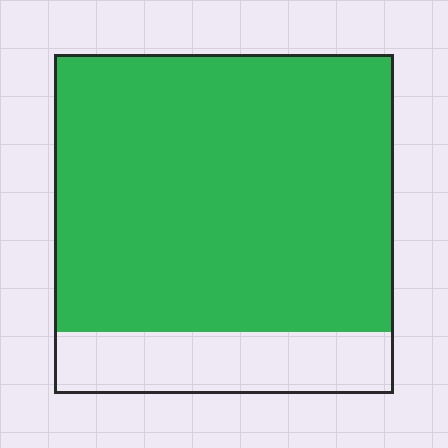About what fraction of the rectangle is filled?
About five sixths (5/6).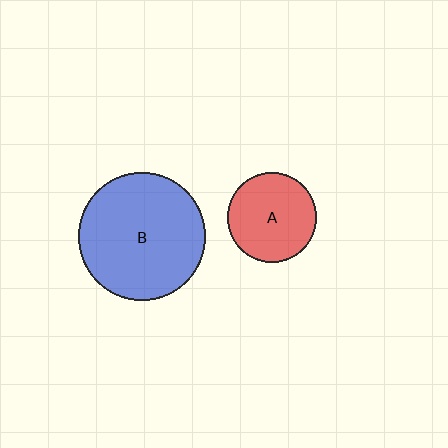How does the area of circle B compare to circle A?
Approximately 2.0 times.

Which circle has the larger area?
Circle B (blue).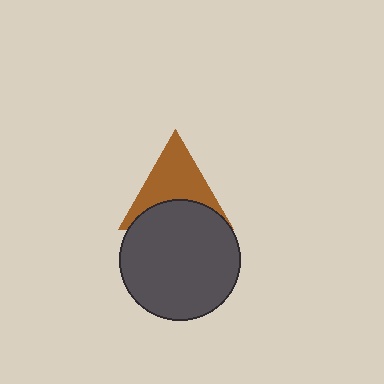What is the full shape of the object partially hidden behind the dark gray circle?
The partially hidden object is a brown triangle.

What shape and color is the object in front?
The object in front is a dark gray circle.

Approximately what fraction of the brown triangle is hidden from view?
Roughly 39% of the brown triangle is hidden behind the dark gray circle.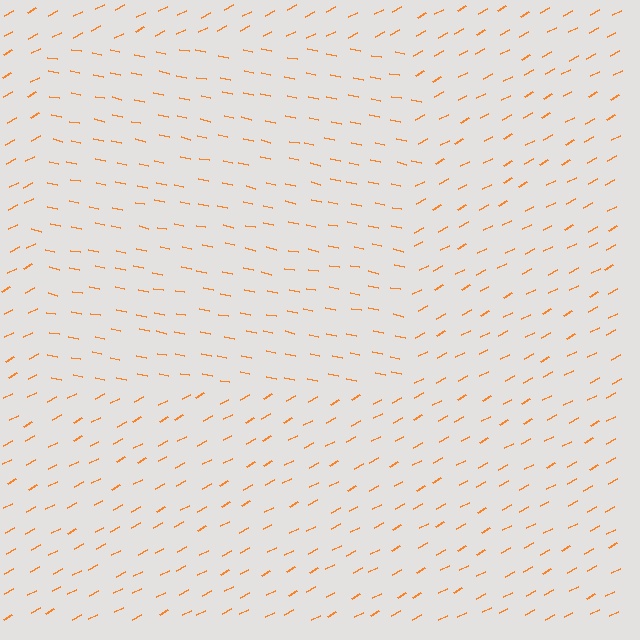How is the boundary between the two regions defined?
The boundary is defined purely by a change in line orientation (approximately 39 degrees difference). All lines are the same color and thickness.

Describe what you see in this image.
The image is filled with small orange line segments. A rectangle region in the image has lines oriented differently from the surrounding lines, creating a visible texture boundary.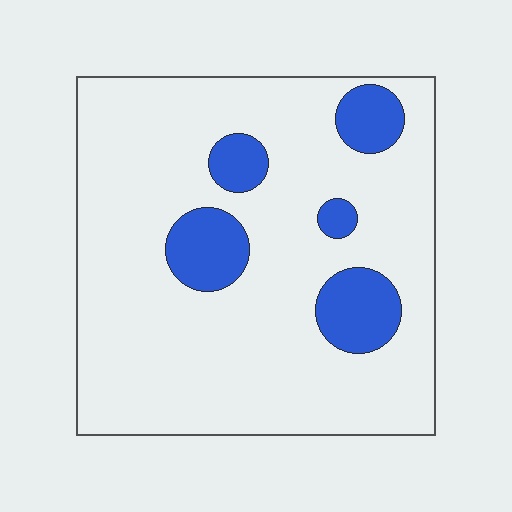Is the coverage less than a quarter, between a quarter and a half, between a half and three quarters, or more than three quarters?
Less than a quarter.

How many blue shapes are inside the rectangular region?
5.